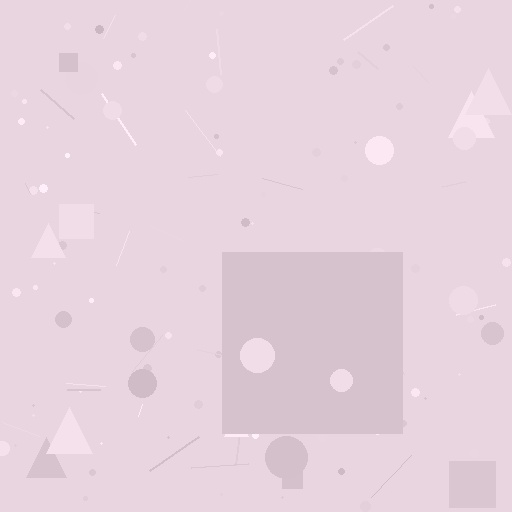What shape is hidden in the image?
A square is hidden in the image.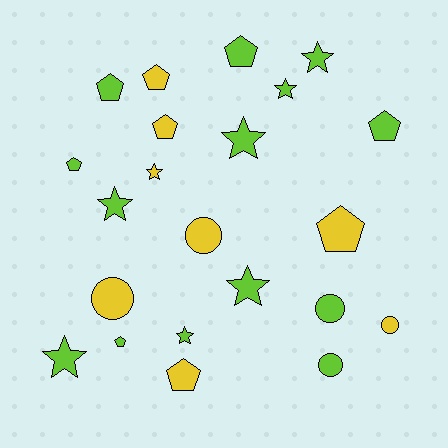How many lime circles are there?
There are 2 lime circles.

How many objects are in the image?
There are 22 objects.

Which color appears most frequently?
Lime, with 14 objects.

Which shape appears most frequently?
Pentagon, with 9 objects.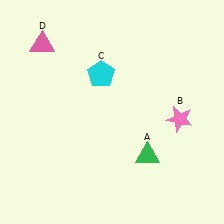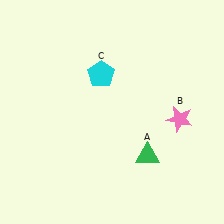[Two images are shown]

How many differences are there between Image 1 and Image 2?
There is 1 difference between the two images.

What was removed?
The pink triangle (D) was removed in Image 2.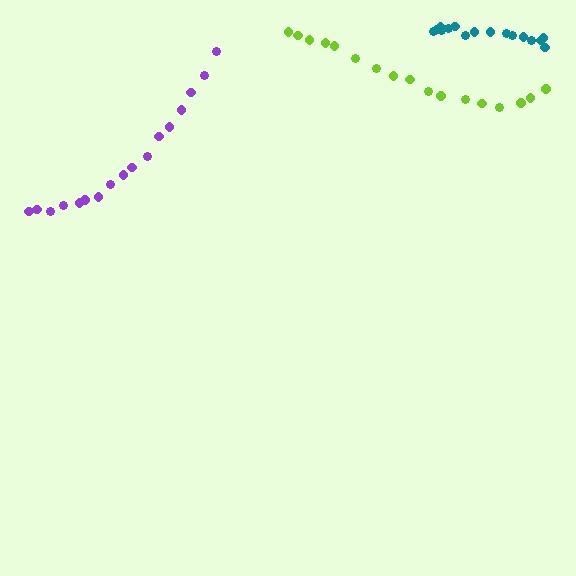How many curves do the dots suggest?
There are 3 distinct paths.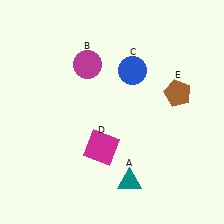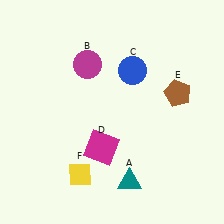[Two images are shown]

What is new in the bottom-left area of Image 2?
A yellow diamond (F) was added in the bottom-left area of Image 2.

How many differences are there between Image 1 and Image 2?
There is 1 difference between the two images.